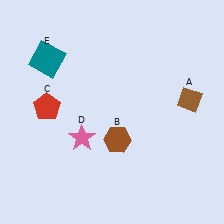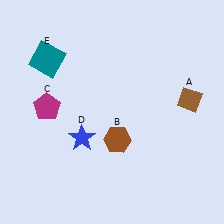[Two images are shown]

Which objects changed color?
C changed from red to magenta. D changed from pink to blue.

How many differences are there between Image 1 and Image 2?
There are 2 differences between the two images.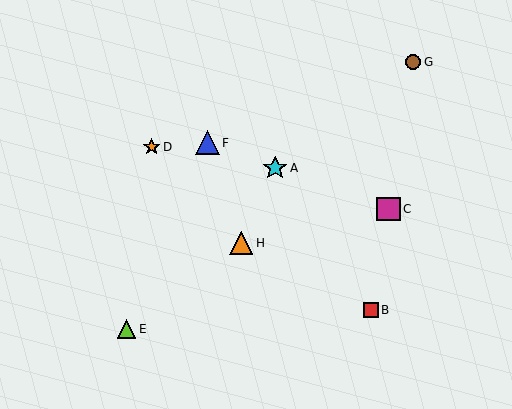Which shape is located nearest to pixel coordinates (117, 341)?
The lime triangle (labeled E) at (127, 329) is nearest to that location.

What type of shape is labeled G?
Shape G is a brown circle.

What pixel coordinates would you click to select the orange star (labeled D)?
Click at (152, 147) to select the orange star D.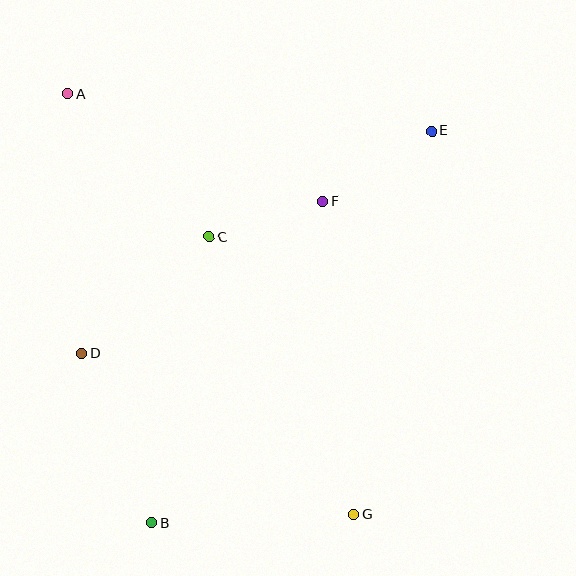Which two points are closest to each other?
Points C and F are closest to each other.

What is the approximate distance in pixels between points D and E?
The distance between D and E is approximately 415 pixels.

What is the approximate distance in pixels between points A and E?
The distance between A and E is approximately 366 pixels.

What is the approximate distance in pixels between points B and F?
The distance between B and F is approximately 365 pixels.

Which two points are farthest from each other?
Points A and G are farthest from each other.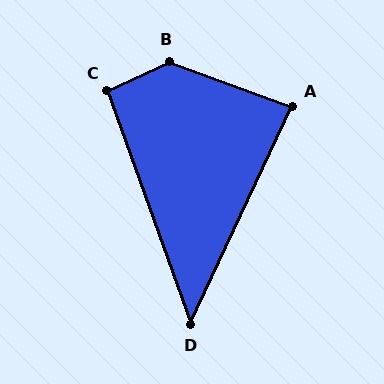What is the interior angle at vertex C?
Approximately 95 degrees (obtuse).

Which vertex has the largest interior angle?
B, at approximately 135 degrees.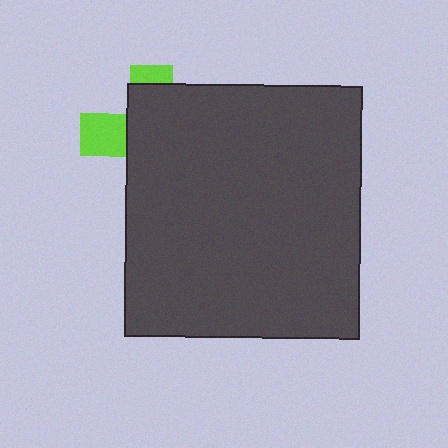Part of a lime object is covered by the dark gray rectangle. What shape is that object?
It is a cross.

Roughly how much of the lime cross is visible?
A small part of it is visible (roughly 26%).